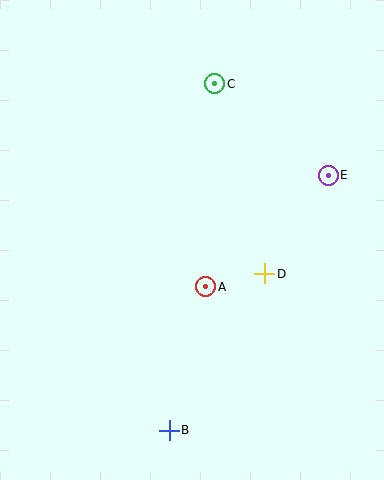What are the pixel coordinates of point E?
Point E is at (328, 175).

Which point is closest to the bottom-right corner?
Point B is closest to the bottom-right corner.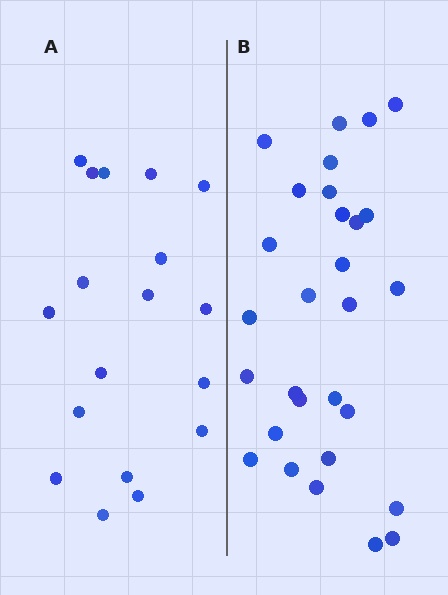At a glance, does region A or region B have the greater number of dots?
Region B (the right region) has more dots.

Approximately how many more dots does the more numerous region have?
Region B has roughly 12 or so more dots than region A.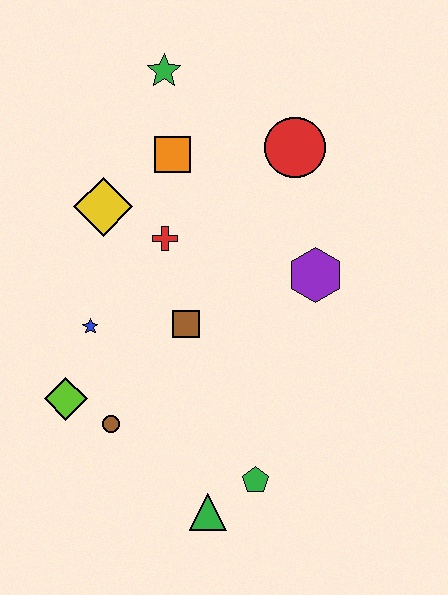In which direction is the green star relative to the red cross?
The green star is above the red cross.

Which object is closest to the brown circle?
The lime diamond is closest to the brown circle.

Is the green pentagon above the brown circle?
No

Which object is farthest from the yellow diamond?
The green triangle is farthest from the yellow diamond.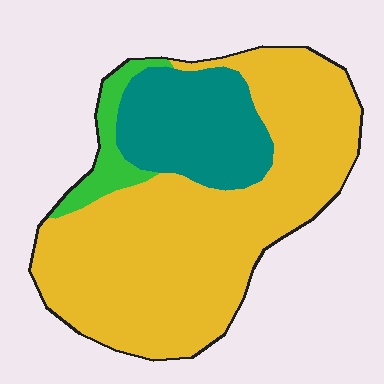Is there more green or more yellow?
Yellow.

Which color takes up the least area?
Green, at roughly 5%.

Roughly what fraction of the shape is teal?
Teal covers 22% of the shape.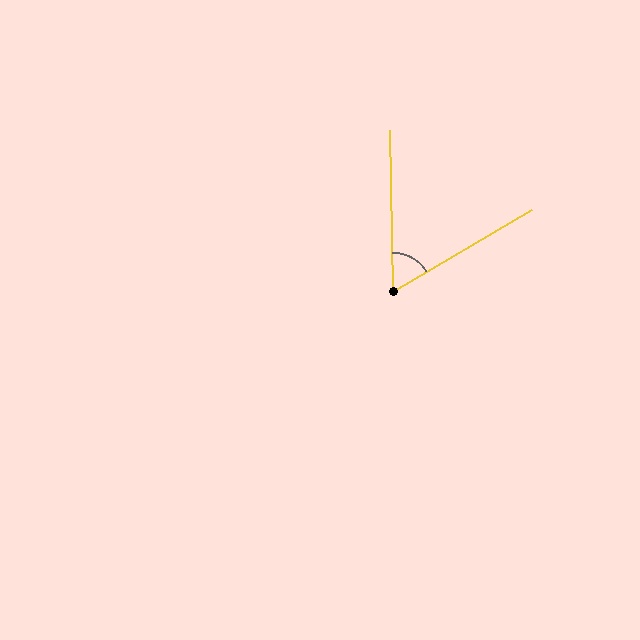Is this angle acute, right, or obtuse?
It is acute.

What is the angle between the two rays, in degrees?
Approximately 60 degrees.